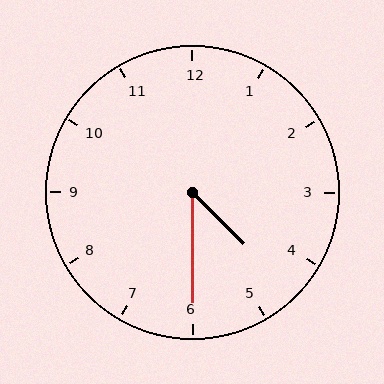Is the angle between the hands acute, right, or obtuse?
It is acute.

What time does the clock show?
4:30.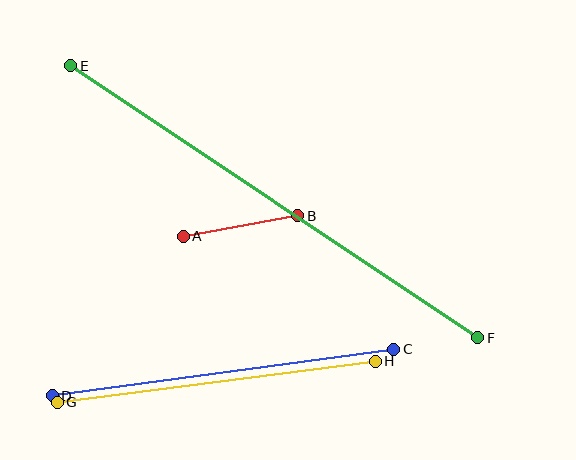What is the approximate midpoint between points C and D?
The midpoint is at approximately (223, 372) pixels.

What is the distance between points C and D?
The distance is approximately 345 pixels.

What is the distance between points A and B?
The distance is approximately 117 pixels.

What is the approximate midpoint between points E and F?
The midpoint is at approximately (274, 202) pixels.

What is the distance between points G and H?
The distance is approximately 321 pixels.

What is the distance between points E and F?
The distance is approximately 490 pixels.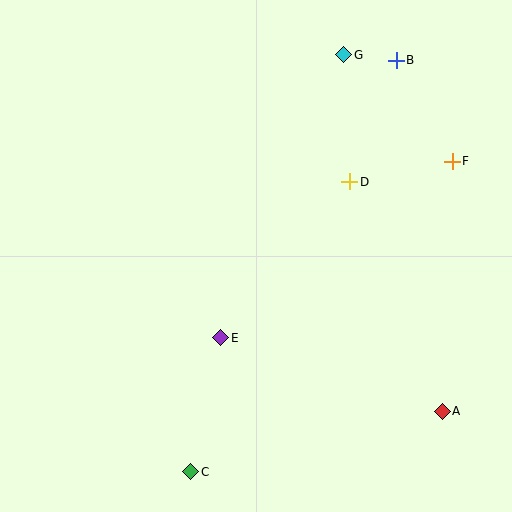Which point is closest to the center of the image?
Point E at (221, 338) is closest to the center.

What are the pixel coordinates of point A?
Point A is at (442, 411).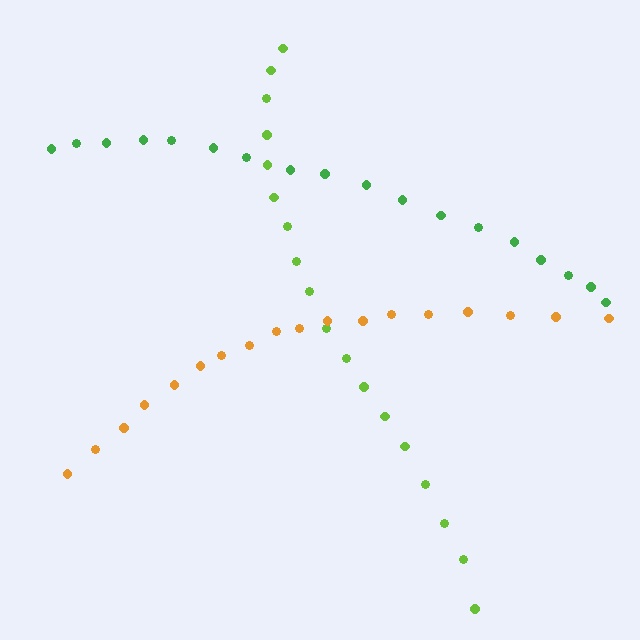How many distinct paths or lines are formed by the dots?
There are 3 distinct paths.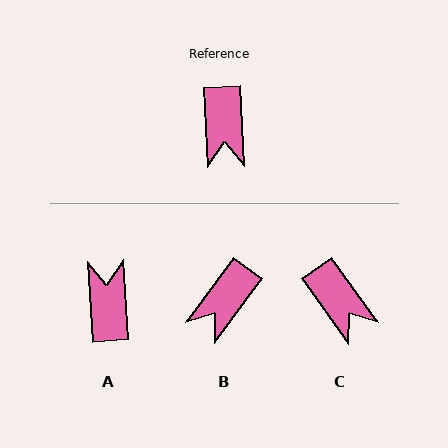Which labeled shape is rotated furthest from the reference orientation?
A, about 179 degrees away.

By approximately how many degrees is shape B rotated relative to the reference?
Approximately 39 degrees clockwise.